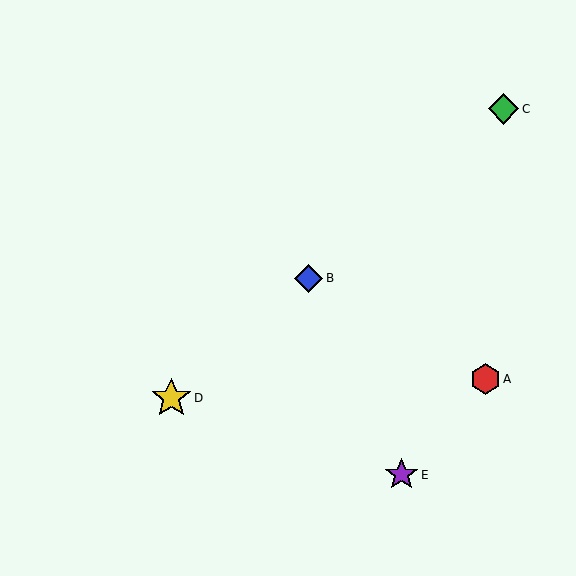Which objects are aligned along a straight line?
Objects B, C, D are aligned along a straight line.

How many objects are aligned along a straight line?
3 objects (B, C, D) are aligned along a straight line.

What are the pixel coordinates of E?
Object E is at (402, 475).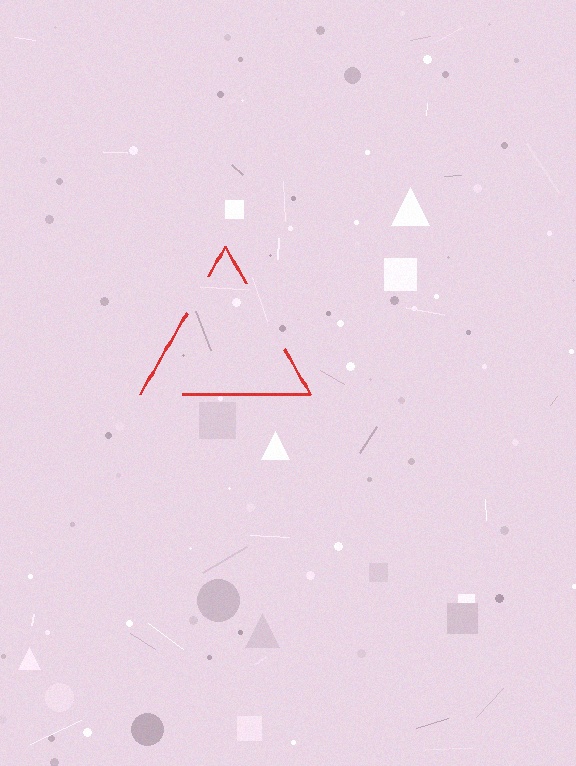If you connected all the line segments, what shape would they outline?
They would outline a triangle.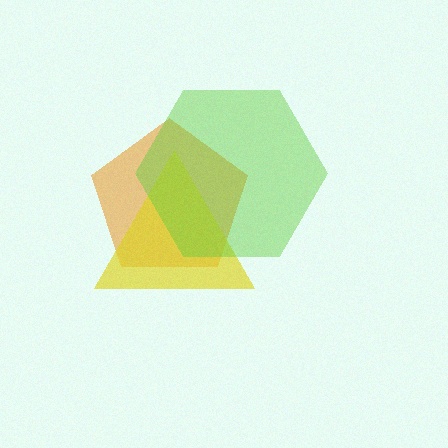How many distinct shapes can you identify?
There are 3 distinct shapes: an orange pentagon, a yellow triangle, a lime hexagon.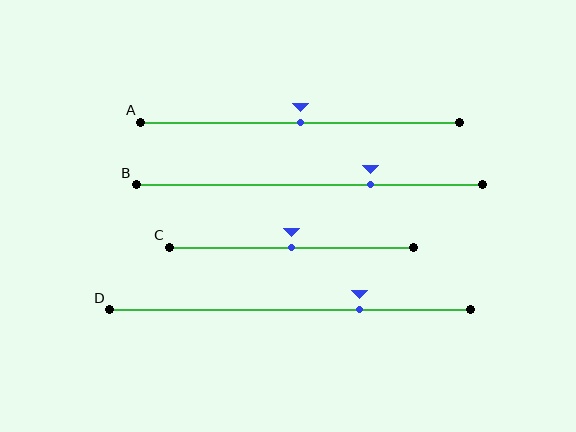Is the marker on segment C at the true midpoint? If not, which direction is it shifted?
Yes, the marker on segment C is at the true midpoint.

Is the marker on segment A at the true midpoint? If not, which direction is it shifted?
Yes, the marker on segment A is at the true midpoint.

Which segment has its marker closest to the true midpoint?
Segment A has its marker closest to the true midpoint.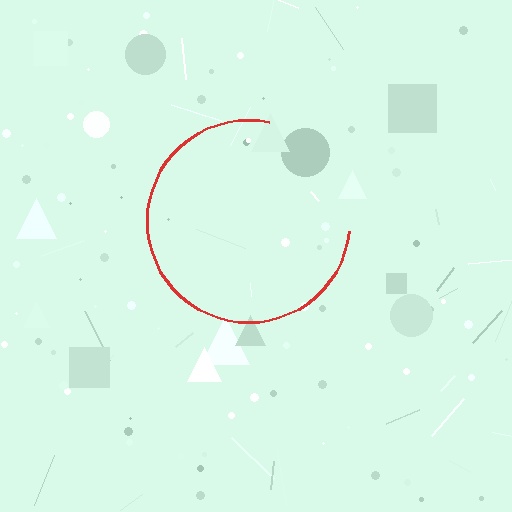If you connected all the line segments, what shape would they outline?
They would outline a circle.